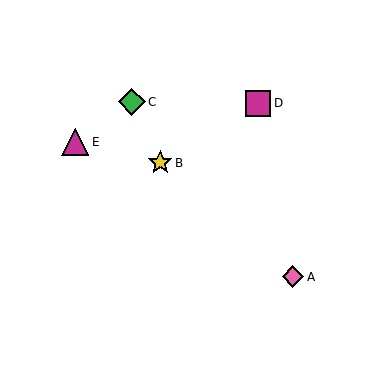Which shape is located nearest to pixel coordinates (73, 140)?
The magenta triangle (labeled E) at (75, 142) is nearest to that location.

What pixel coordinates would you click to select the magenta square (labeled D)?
Click at (258, 103) to select the magenta square D.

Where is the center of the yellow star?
The center of the yellow star is at (160, 163).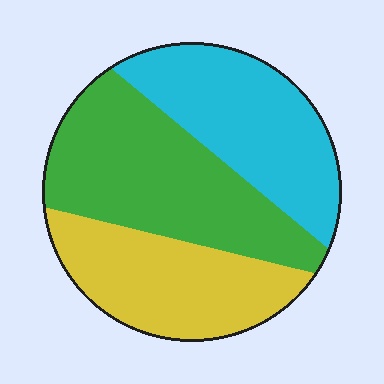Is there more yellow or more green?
Green.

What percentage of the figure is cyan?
Cyan covers around 30% of the figure.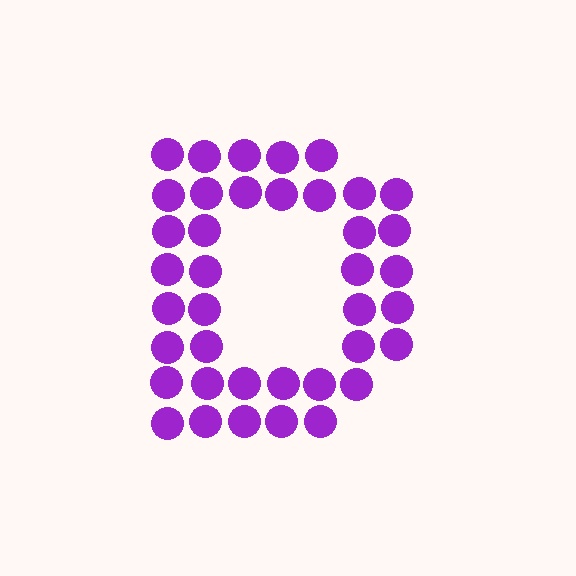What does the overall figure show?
The overall figure shows the letter D.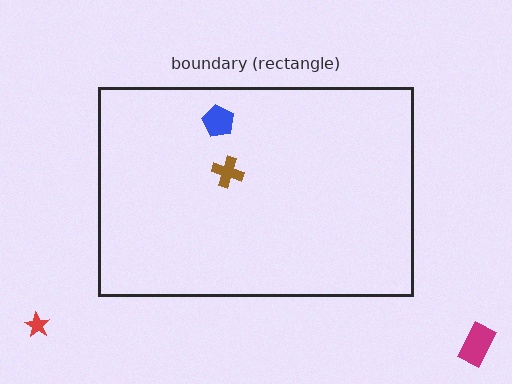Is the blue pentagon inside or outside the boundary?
Inside.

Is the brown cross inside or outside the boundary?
Inside.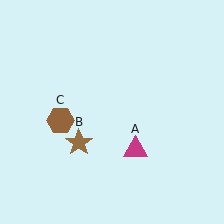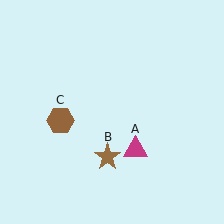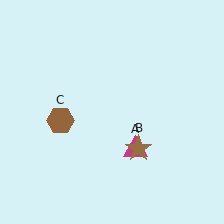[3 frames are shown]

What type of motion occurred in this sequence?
The brown star (object B) rotated counterclockwise around the center of the scene.